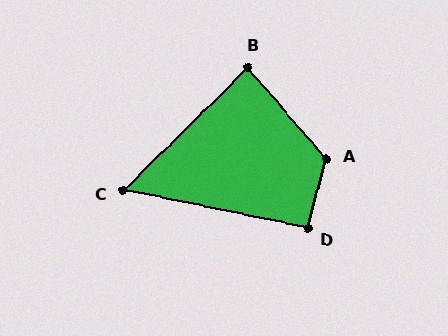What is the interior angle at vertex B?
Approximately 86 degrees (approximately right).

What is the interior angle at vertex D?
Approximately 94 degrees (approximately right).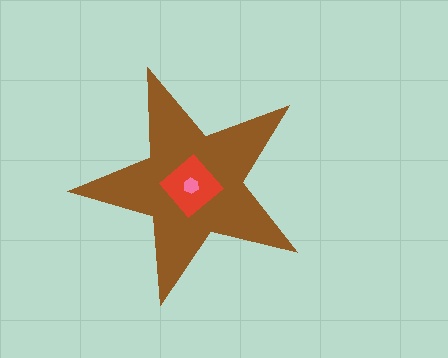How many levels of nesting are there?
3.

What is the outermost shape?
The brown star.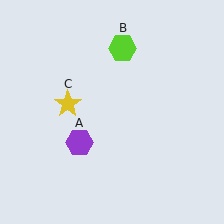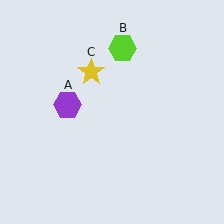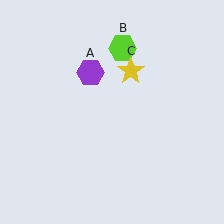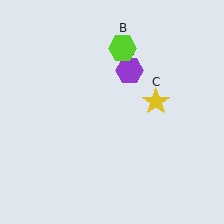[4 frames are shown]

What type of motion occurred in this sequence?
The purple hexagon (object A), yellow star (object C) rotated clockwise around the center of the scene.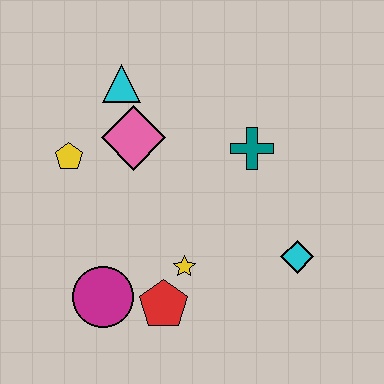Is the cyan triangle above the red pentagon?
Yes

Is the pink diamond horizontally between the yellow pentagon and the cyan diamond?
Yes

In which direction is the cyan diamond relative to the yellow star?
The cyan diamond is to the right of the yellow star.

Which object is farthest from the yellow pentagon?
The cyan diamond is farthest from the yellow pentagon.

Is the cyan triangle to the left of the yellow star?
Yes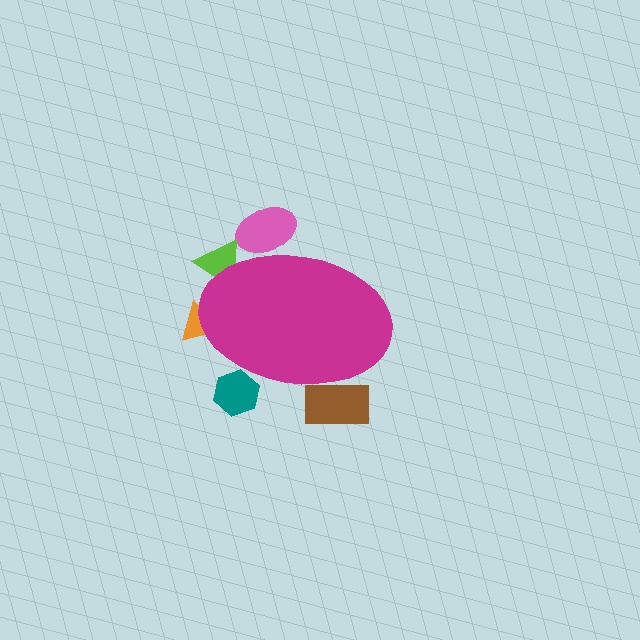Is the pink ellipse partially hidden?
Yes, the pink ellipse is partially hidden behind the magenta ellipse.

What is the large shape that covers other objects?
A magenta ellipse.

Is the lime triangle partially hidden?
Yes, the lime triangle is partially hidden behind the magenta ellipse.